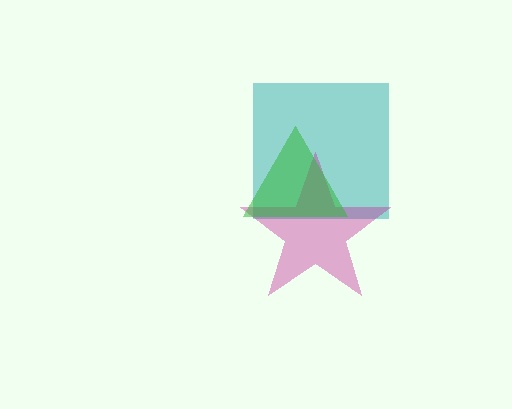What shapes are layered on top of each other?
The layered shapes are: a teal square, a magenta star, a green triangle.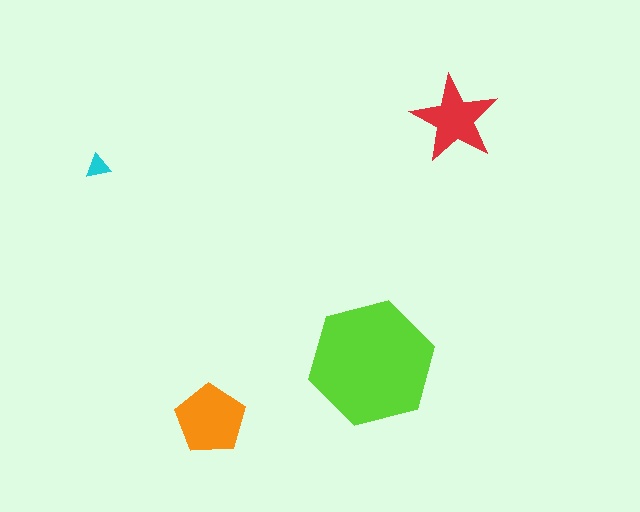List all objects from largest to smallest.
The lime hexagon, the orange pentagon, the red star, the cyan triangle.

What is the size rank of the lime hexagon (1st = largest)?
1st.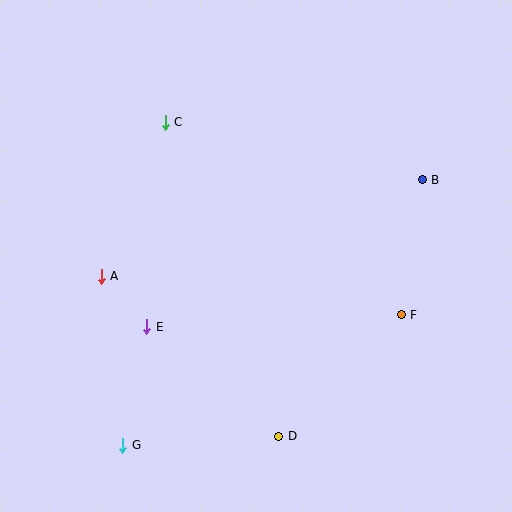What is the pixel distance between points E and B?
The distance between E and B is 312 pixels.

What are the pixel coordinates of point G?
Point G is at (123, 445).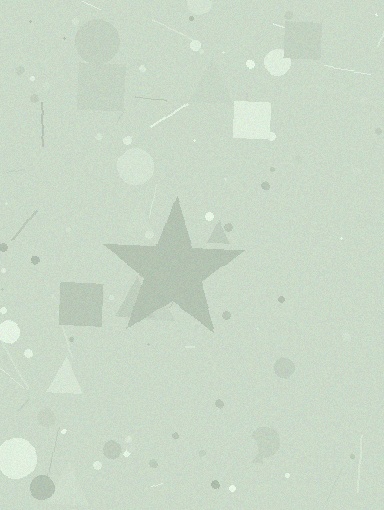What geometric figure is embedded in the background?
A star is embedded in the background.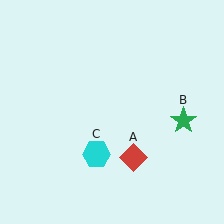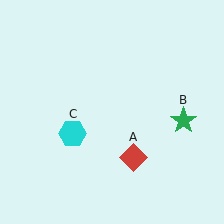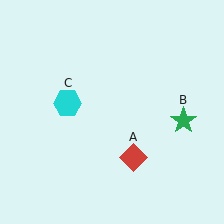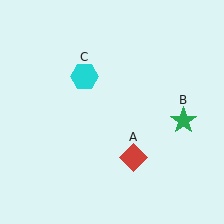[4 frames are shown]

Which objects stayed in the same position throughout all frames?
Red diamond (object A) and green star (object B) remained stationary.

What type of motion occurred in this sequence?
The cyan hexagon (object C) rotated clockwise around the center of the scene.